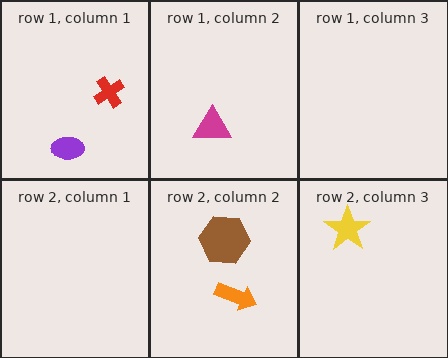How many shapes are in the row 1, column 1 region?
2.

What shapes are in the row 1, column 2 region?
The magenta triangle.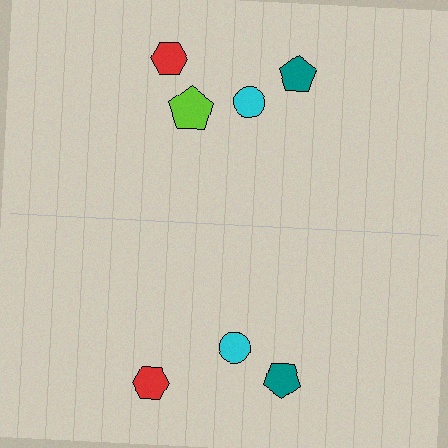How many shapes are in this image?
There are 7 shapes in this image.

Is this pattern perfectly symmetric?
No, the pattern is not perfectly symmetric. A lime pentagon is missing from the bottom side.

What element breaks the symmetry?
A lime pentagon is missing from the bottom side.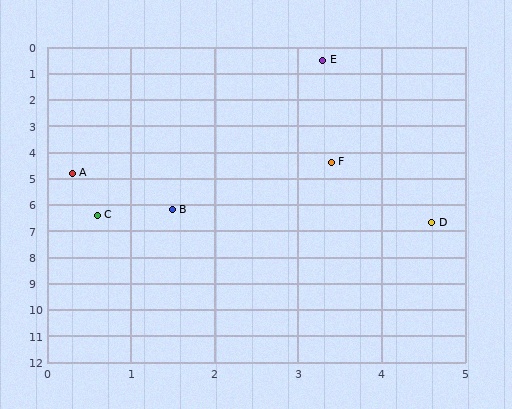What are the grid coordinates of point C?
Point C is at approximately (0.6, 6.4).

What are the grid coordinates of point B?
Point B is at approximately (1.5, 6.2).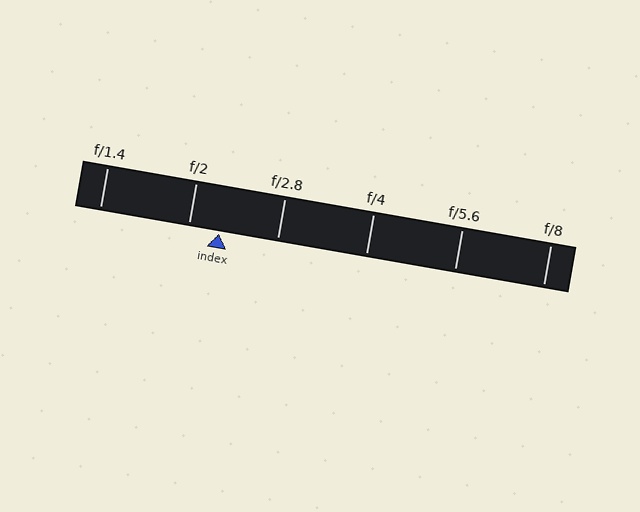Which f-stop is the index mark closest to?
The index mark is closest to f/2.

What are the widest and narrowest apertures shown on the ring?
The widest aperture shown is f/1.4 and the narrowest is f/8.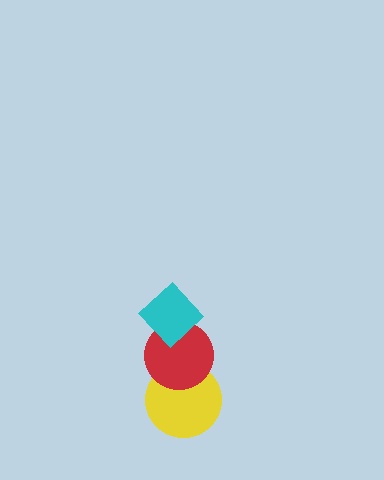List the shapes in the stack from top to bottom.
From top to bottom: the cyan diamond, the red circle, the yellow circle.